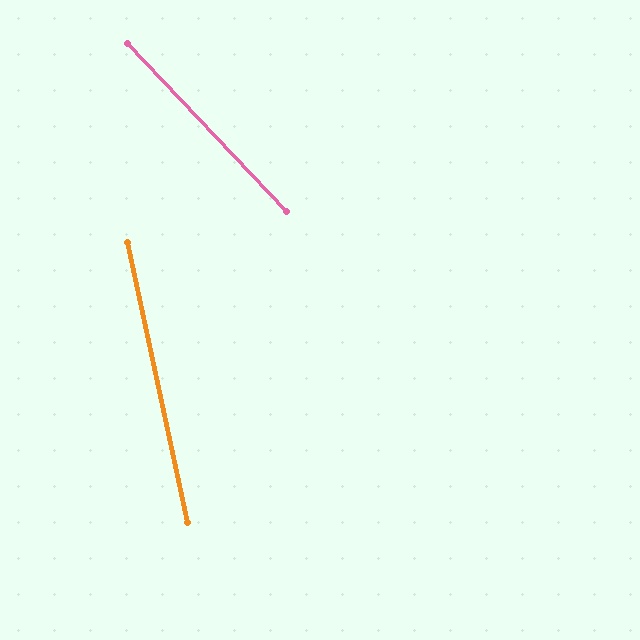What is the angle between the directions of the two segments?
Approximately 31 degrees.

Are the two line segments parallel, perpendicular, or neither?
Neither parallel nor perpendicular — they differ by about 31°.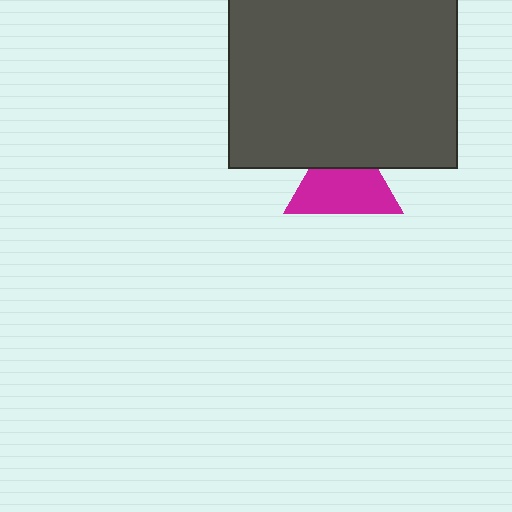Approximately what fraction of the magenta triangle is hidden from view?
Roughly 34% of the magenta triangle is hidden behind the dark gray rectangle.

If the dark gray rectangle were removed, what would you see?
You would see the complete magenta triangle.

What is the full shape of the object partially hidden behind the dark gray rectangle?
The partially hidden object is a magenta triangle.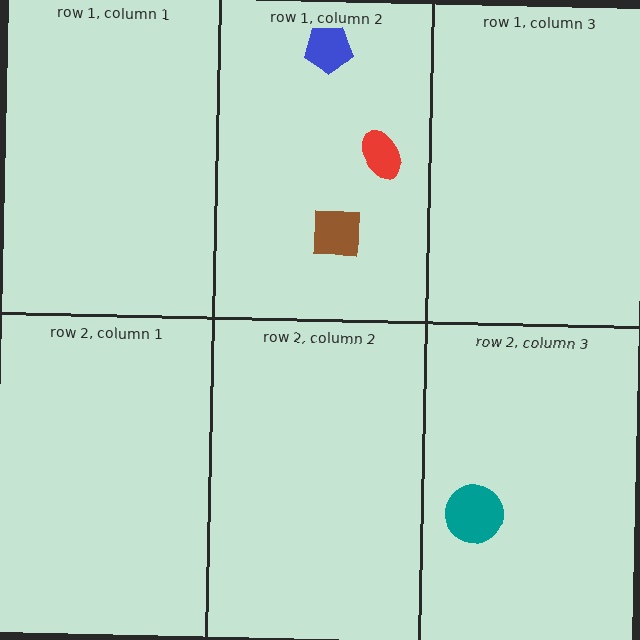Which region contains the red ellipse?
The row 1, column 2 region.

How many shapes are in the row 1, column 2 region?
3.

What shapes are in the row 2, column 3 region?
The teal circle.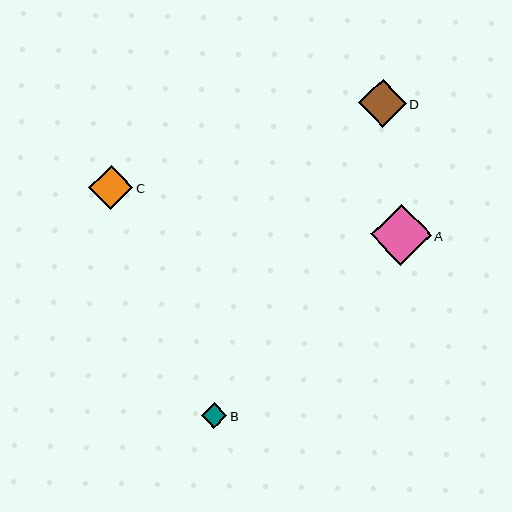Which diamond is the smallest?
Diamond B is the smallest with a size of approximately 25 pixels.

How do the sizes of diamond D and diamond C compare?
Diamond D and diamond C are approximately the same size.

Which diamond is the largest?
Diamond A is the largest with a size of approximately 61 pixels.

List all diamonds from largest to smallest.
From largest to smallest: A, D, C, B.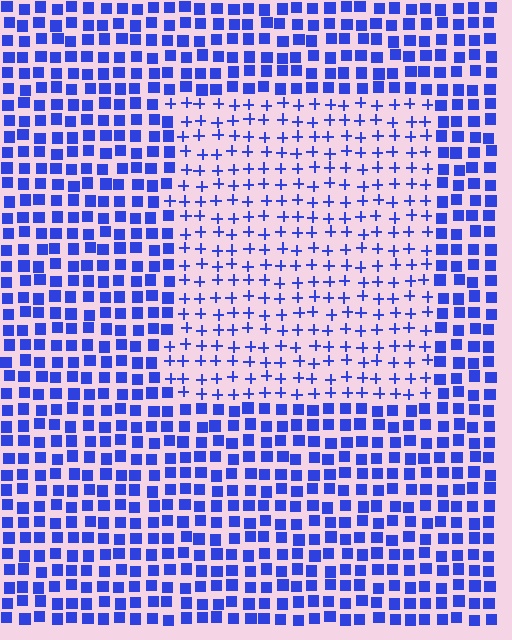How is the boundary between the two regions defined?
The boundary is defined by a change in element shape: plus signs inside vs. squares outside. All elements share the same color and spacing.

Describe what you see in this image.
The image is filled with small blue elements arranged in a uniform grid. A rectangle-shaped region contains plus signs, while the surrounding area contains squares. The boundary is defined purely by the change in element shape.